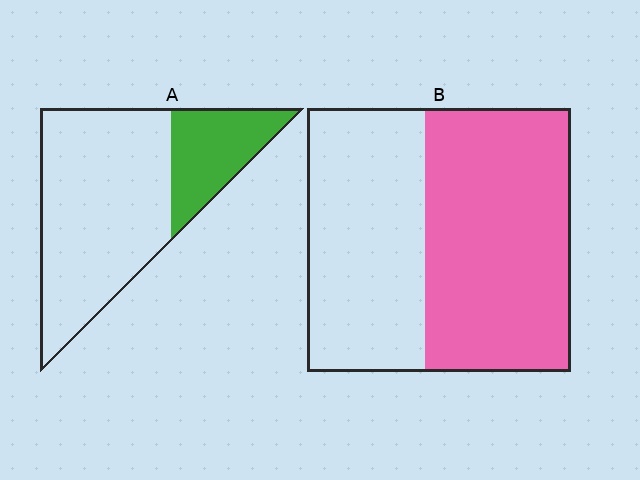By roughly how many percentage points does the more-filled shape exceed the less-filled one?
By roughly 30 percentage points (B over A).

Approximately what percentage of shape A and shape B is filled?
A is approximately 25% and B is approximately 55%.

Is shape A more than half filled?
No.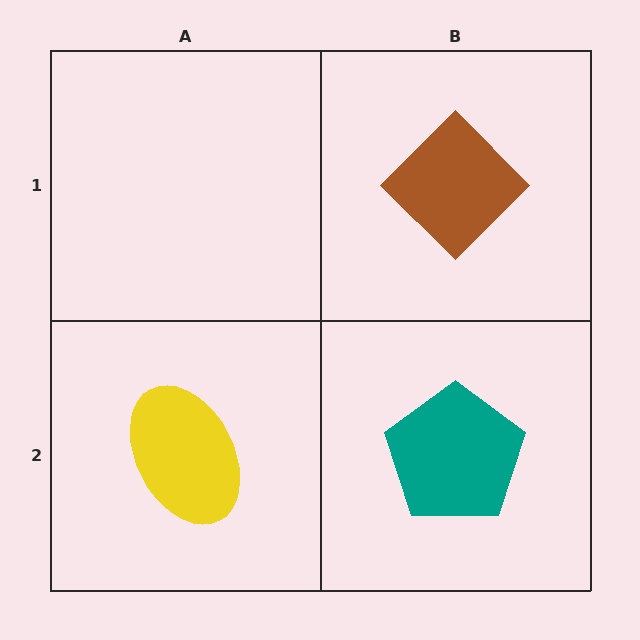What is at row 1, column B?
A brown diamond.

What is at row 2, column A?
A yellow ellipse.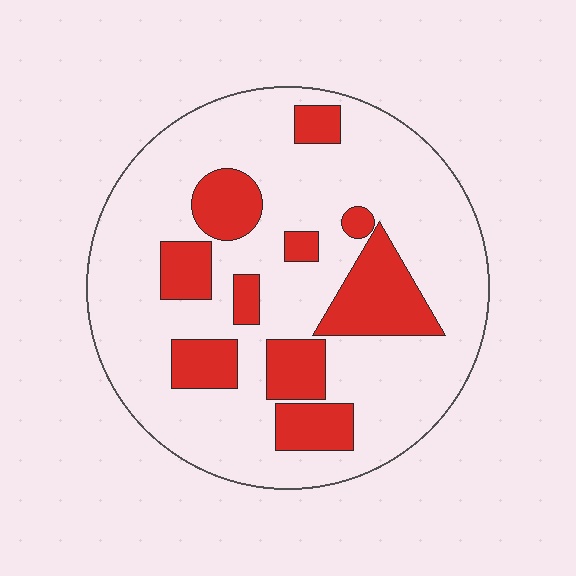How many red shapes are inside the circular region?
10.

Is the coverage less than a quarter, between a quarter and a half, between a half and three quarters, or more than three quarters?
Less than a quarter.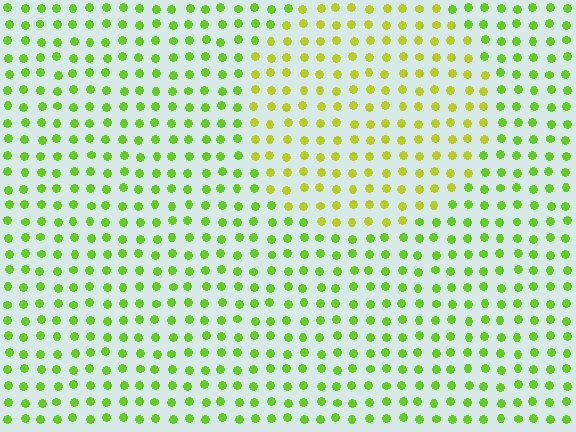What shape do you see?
I see a circle.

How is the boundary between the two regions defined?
The boundary is defined purely by a slight shift in hue (about 30 degrees). Spacing, size, and orientation are identical on both sides.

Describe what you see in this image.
The image is filled with small lime elements in a uniform arrangement. A circle-shaped region is visible where the elements are tinted to a slightly different hue, forming a subtle color boundary.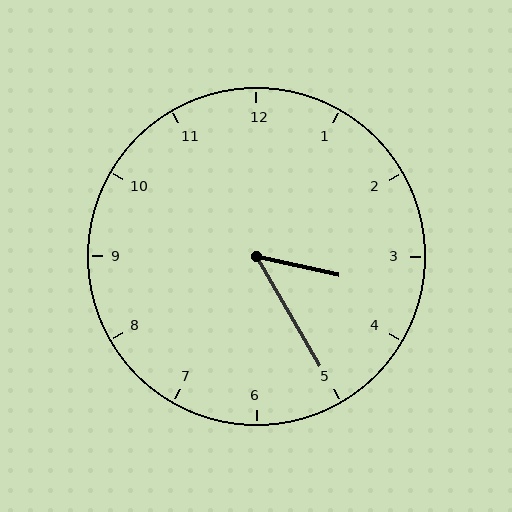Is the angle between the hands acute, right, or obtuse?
It is acute.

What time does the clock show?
3:25.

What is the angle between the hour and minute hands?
Approximately 48 degrees.